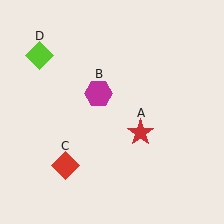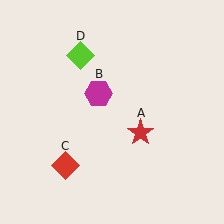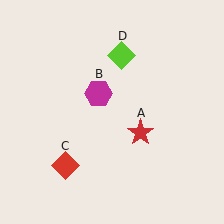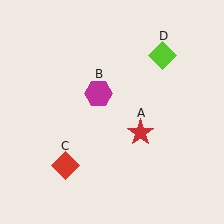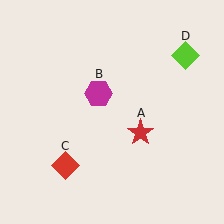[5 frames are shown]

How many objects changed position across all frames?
1 object changed position: lime diamond (object D).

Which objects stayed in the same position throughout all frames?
Red star (object A) and magenta hexagon (object B) and red diamond (object C) remained stationary.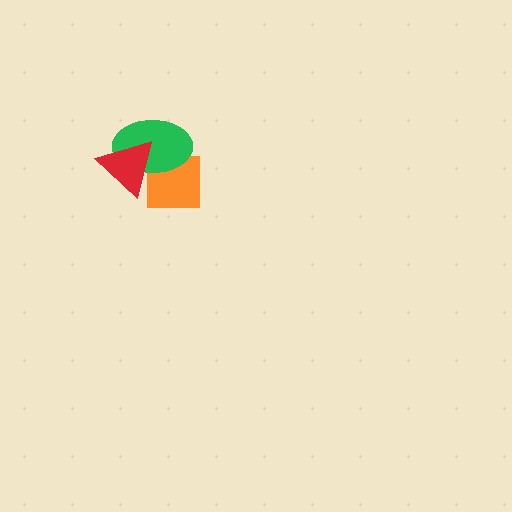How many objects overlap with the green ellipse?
2 objects overlap with the green ellipse.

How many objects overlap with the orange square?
2 objects overlap with the orange square.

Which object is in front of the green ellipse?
The red triangle is in front of the green ellipse.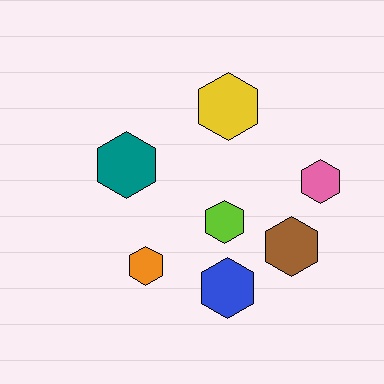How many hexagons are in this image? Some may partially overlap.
There are 7 hexagons.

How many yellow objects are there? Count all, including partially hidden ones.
There is 1 yellow object.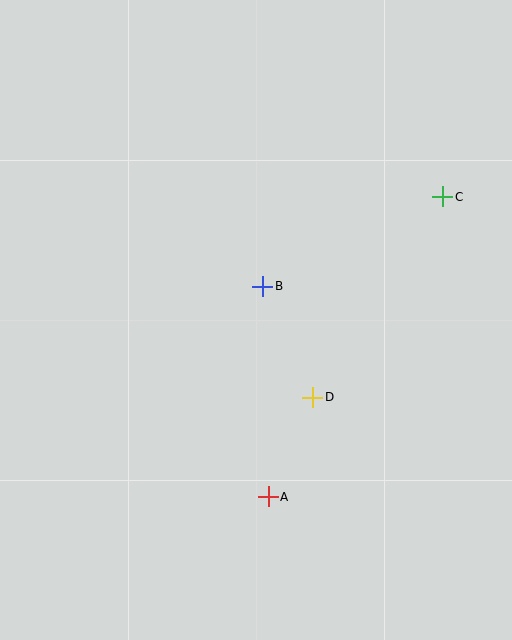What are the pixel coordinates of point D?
Point D is at (313, 397).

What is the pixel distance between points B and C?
The distance between B and C is 201 pixels.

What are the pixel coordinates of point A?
Point A is at (268, 497).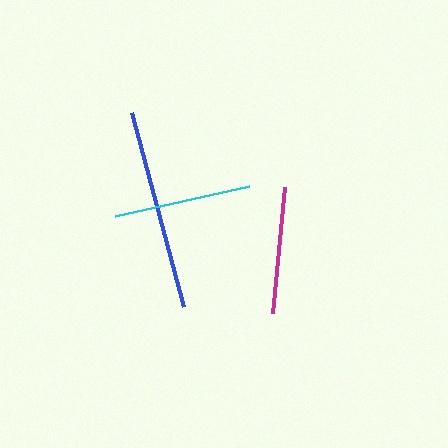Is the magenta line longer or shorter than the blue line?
The blue line is longer than the magenta line.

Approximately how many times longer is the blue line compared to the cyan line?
The blue line is approximately 1.5 times the length of the cyan line.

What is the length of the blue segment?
The blue segment is approximately 200 pixels long.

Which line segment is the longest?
The blue line is the longest at approximately 200 pixels.